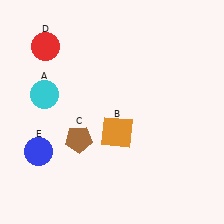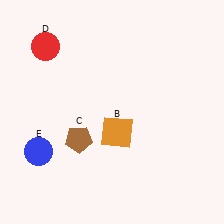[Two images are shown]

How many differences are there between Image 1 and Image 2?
There is 1 difference between the two images.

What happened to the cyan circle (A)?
The cyan circle (A) was removed in Image 2. It was in the top-left area of Image 1.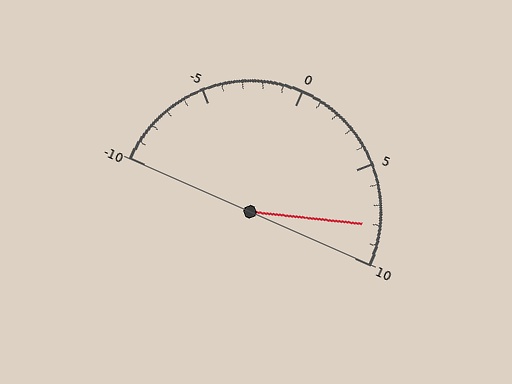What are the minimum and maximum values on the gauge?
The gauge ranges from -10 to 10.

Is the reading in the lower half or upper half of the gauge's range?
The reading is in the upper half of the range (-10 to 10).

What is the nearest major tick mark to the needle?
The nearest major tick mark is 10.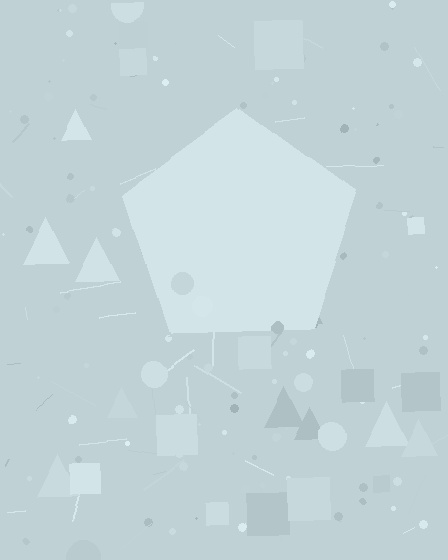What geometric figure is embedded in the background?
A pentagon is embedded in the background.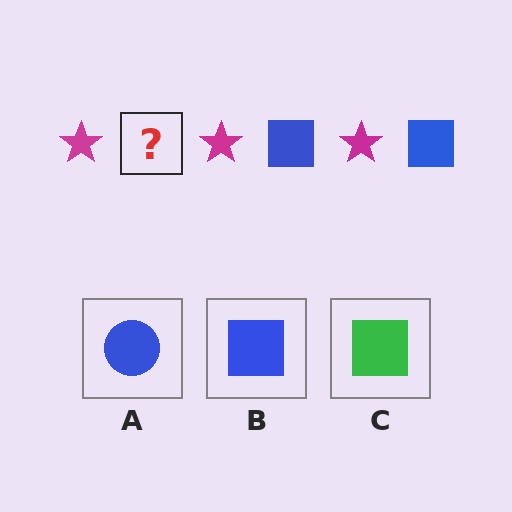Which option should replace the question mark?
Option B.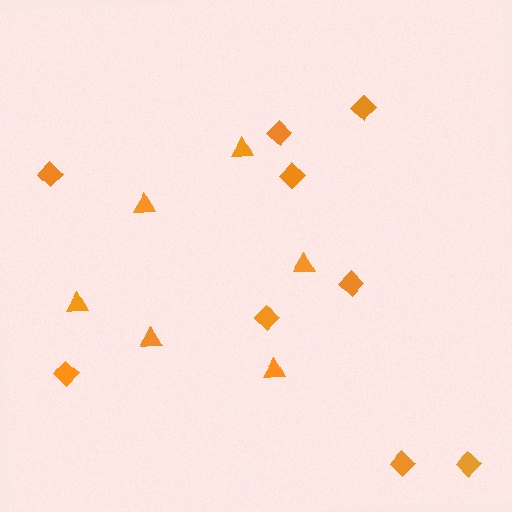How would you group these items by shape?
There are 2 groups: one group of triangles (6) and one group of diamonds (9).